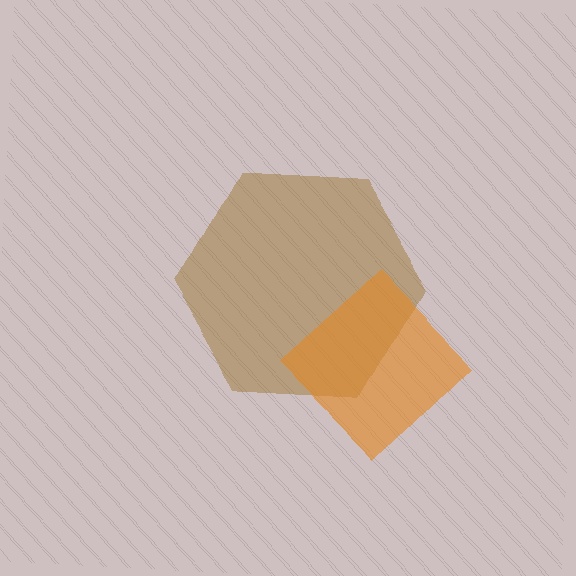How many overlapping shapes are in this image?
There are 2 overlapping shapes in the image.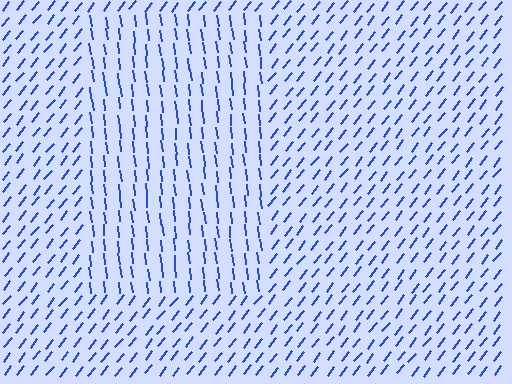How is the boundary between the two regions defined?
The boundary is defined purely by a change in line orientation (approximately 45 degrees difference). All lines are the same color and thickness.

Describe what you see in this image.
The image is filled with small blue line segments. A rectangle region in the image has lines oriented differently from the surrounding lines, creating a visible texture boundary.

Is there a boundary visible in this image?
Yes, there is a texture boundary formed by a change in line orientation.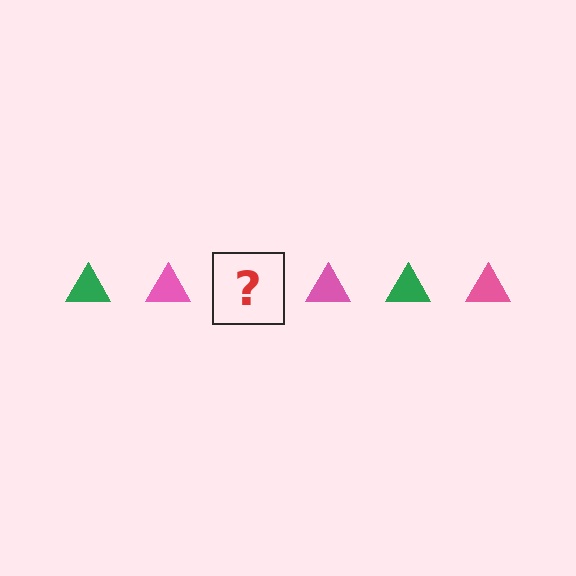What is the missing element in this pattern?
The missing element is a green triangle.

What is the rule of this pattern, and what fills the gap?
The rule is that the pattern cycles through green, pink triangles. The gap should be filled with a green triangle.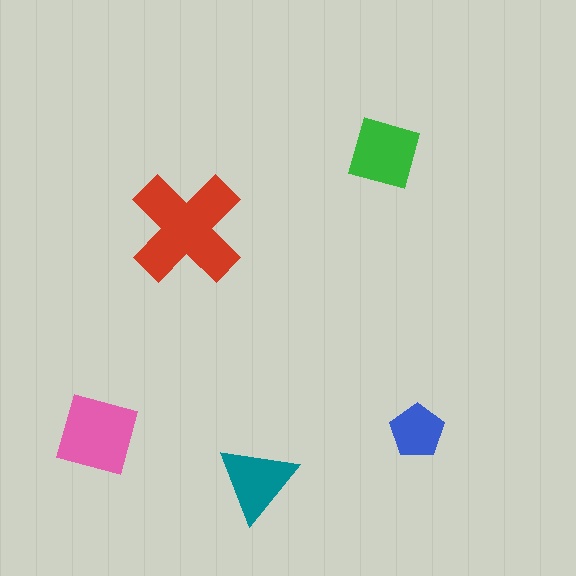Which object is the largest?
The red cross.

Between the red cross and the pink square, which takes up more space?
The red cross.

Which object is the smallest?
The blue pentagon.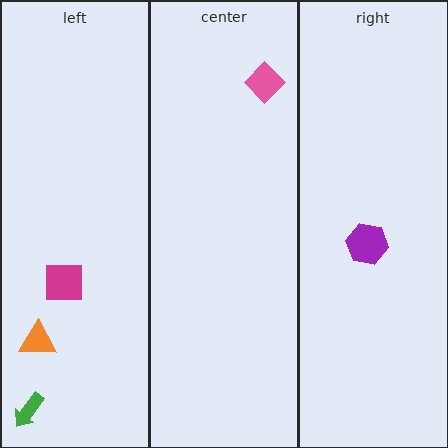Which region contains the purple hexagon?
The right region.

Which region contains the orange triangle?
The left region.